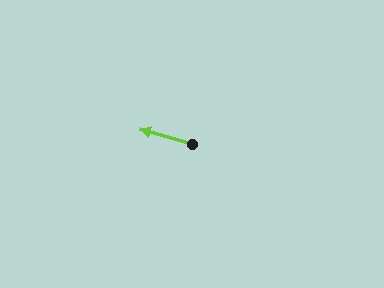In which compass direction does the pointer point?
West.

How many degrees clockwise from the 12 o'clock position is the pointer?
Approximately 286 degrees.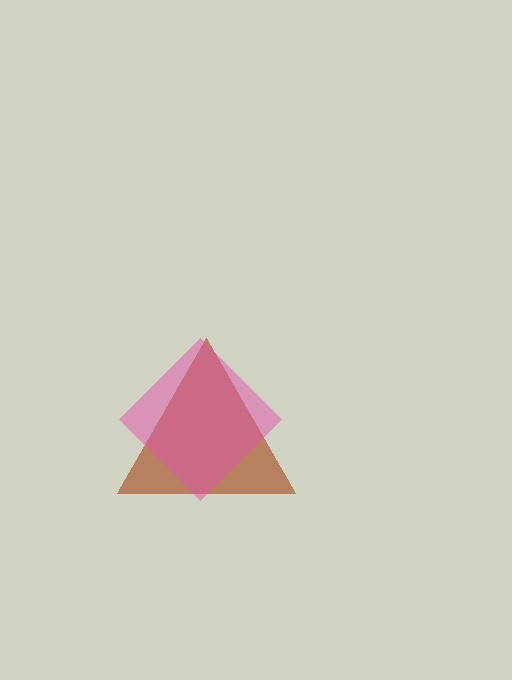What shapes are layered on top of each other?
The layered shapes are: a brown triangle, a pink diamond.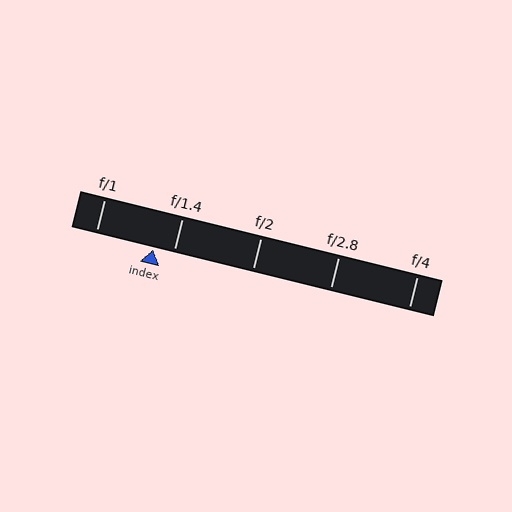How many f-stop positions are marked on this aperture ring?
There are 5 f-stop positions marked.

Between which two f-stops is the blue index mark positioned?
The index mark is between f/1 and f/1.4.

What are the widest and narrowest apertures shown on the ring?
The widest aperture shown is f/1 and the narrowest is f/4.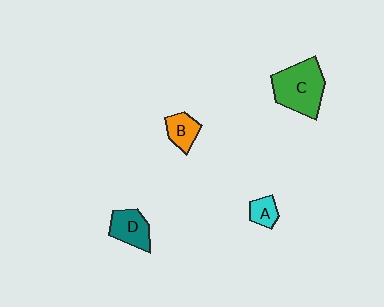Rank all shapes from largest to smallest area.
From largest to smallest: C (green), D (teal), B (orange), A (cyan).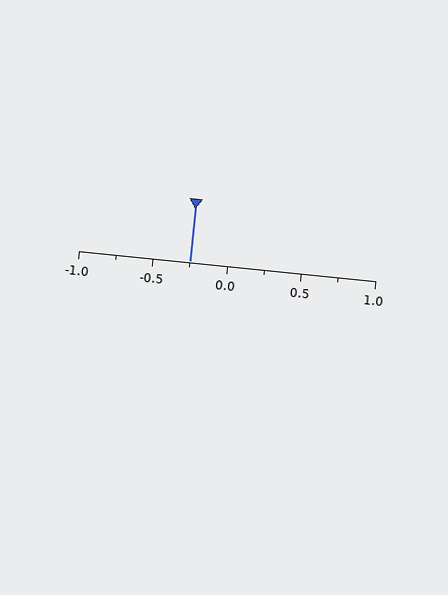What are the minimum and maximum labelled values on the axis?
The axis runs from -1.0 to 1.0.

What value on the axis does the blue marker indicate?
The marker indicates approximately -0.25.